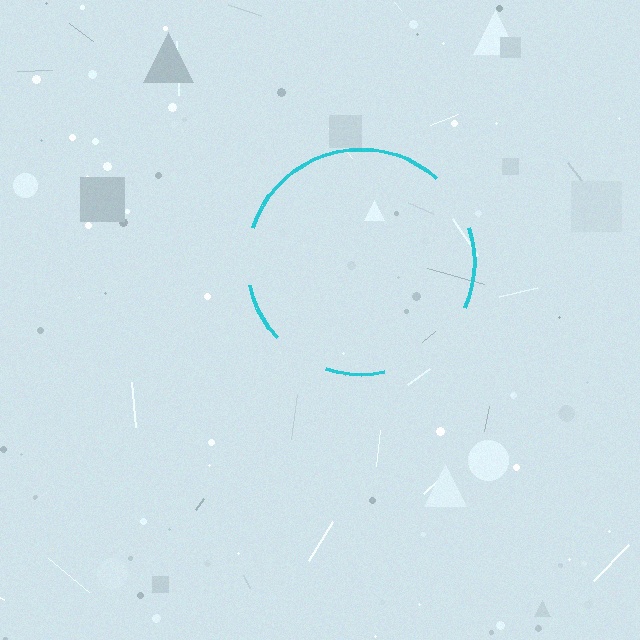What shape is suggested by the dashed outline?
The dashed outline suggests a circle.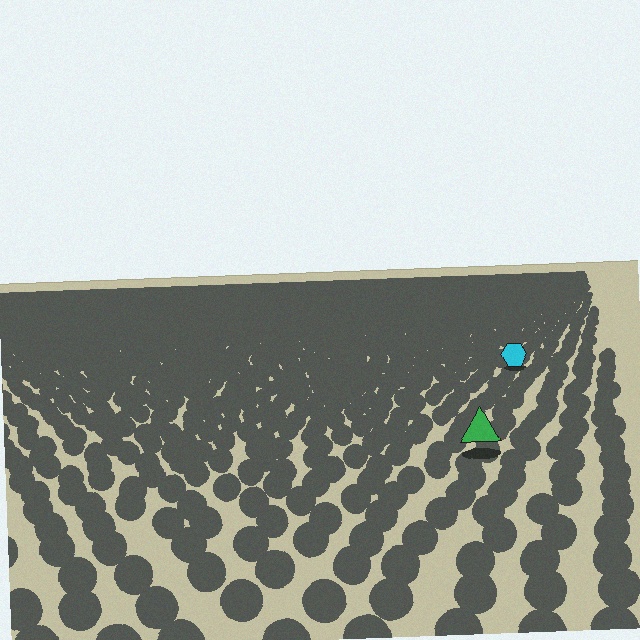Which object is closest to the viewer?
The green triangle is closest. The texture marks near it are larger and more spread out.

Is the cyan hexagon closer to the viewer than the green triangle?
No. The green triangle is closer — you can tell from the texture gradient: the ground texture is coarser near it.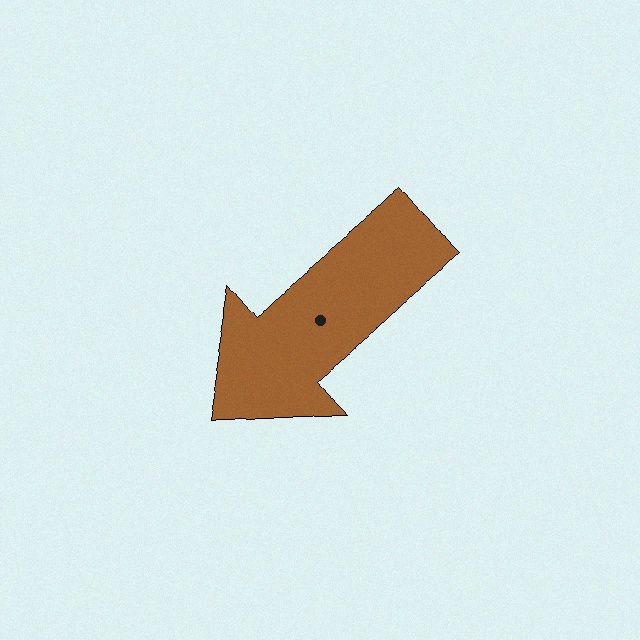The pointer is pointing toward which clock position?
Roughly 8 o'clock.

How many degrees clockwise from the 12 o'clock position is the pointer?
Approximately 230 degrees.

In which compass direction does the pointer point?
Southwest.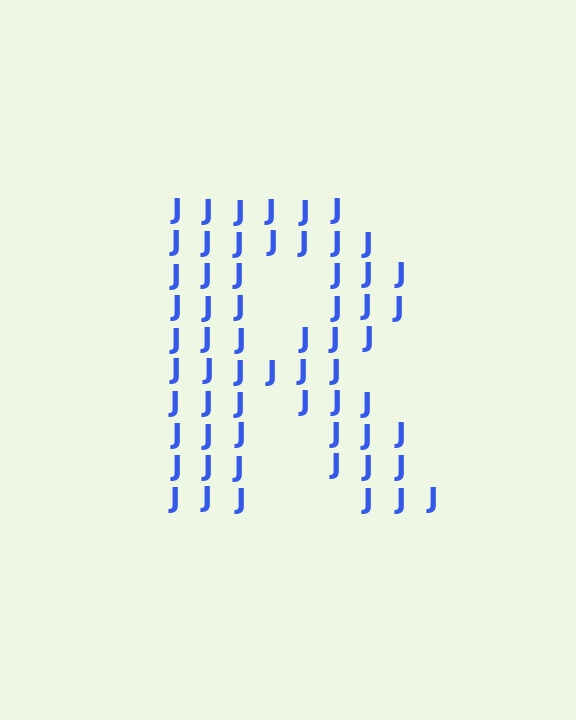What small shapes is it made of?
It is made of small letter J's.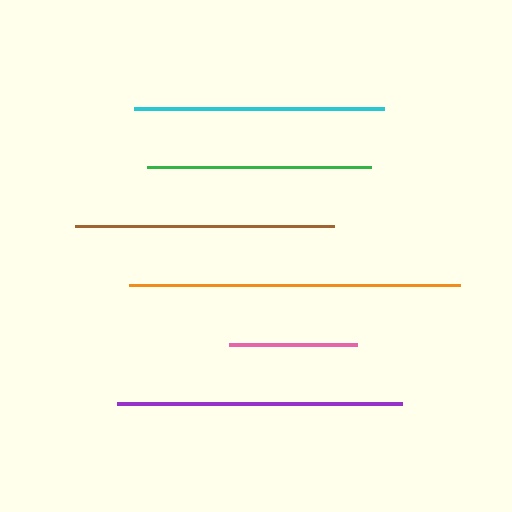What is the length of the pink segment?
The pink segment is approximately 128 pixels long.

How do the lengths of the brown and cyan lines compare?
The brown and cyan lines are approximately the same length.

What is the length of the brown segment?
The brown segment is approximately 259 pixels long.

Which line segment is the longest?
The orange line is the longest at approximately 331 pixels.